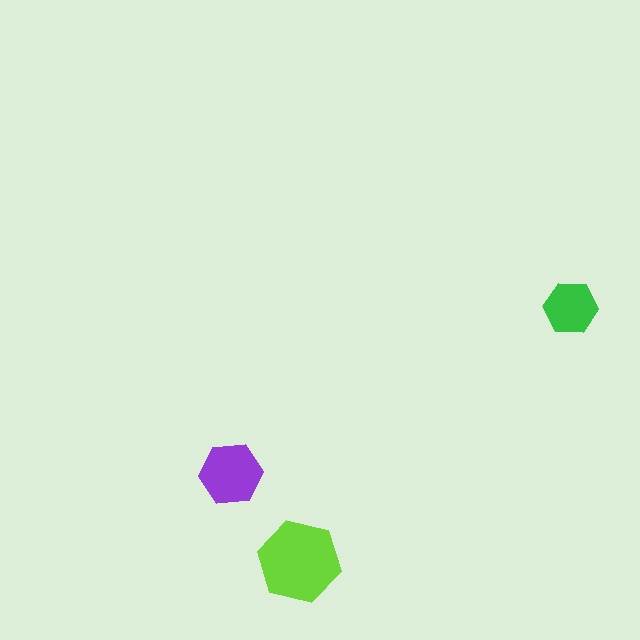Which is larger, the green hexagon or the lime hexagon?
The lime one.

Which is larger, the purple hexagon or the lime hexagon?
The lime one.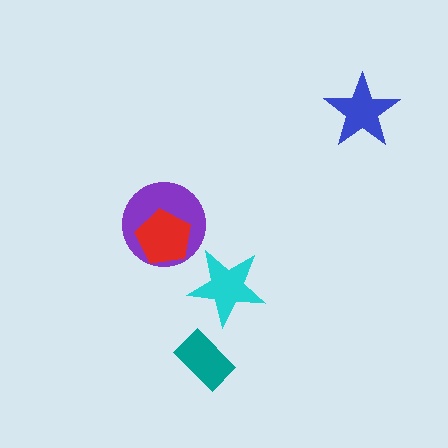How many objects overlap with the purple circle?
1 object overlaps with the purple circle.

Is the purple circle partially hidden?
Yes, it is partially covered by another shape.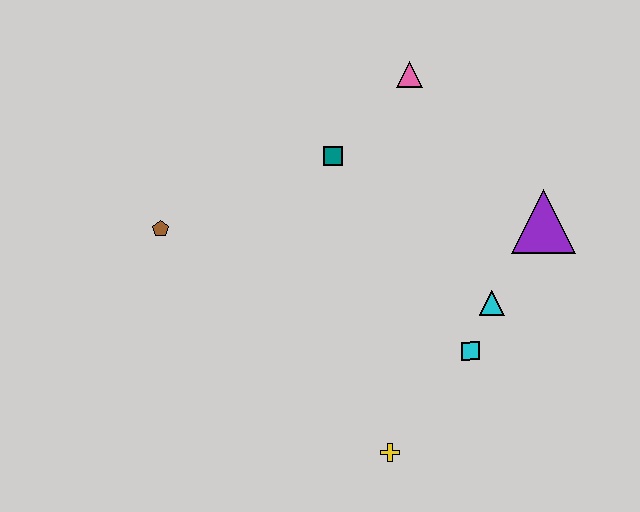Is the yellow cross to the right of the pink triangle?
No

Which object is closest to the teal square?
The pink triangle is closest to the teal square.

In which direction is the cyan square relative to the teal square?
The cyan square is below the teal square.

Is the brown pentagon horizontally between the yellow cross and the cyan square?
No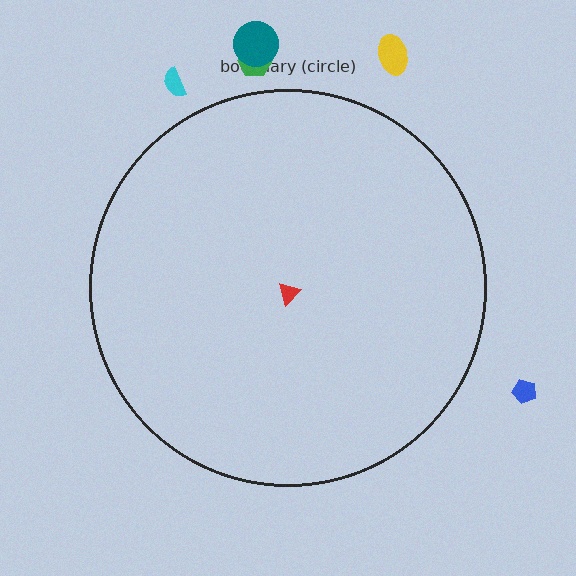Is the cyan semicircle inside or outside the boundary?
Outside.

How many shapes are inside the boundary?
1 inside, 5 outside.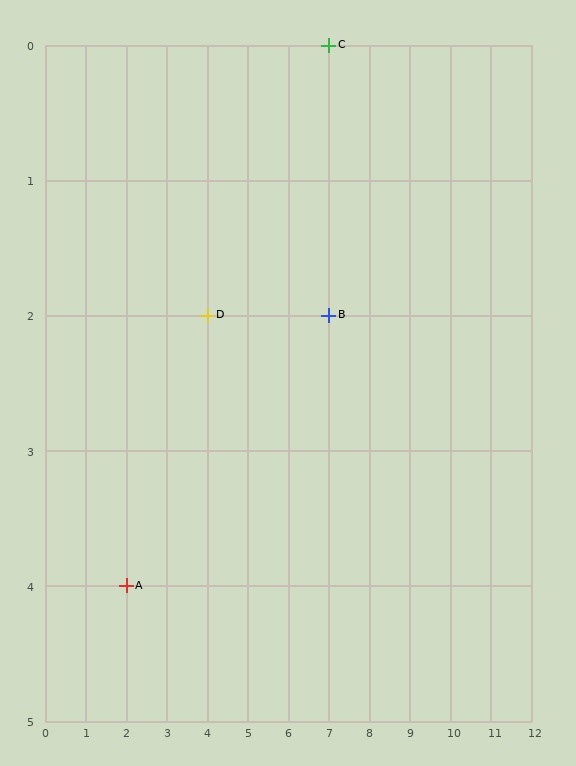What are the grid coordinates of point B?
Point B is at grid coordinates (7, 2).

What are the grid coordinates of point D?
Point D is at grid coordinates (4, 2).